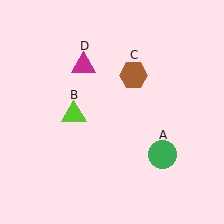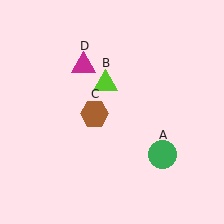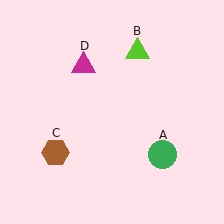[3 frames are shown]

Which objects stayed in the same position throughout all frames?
Green circle (object A) and magenta triangle (object D) remained stationary.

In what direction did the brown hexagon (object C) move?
The brown hexagon (object C) moved down and to the left.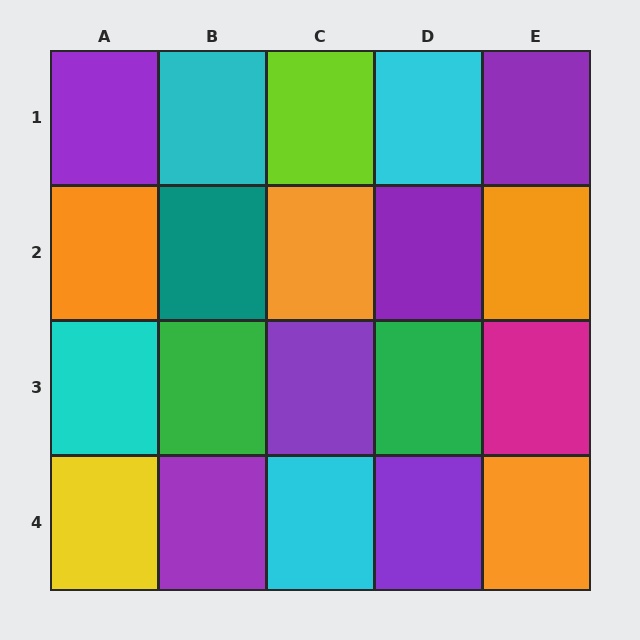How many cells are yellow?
1 cell is yellow.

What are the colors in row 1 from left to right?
Purple, cyan, lime, cyan, purple.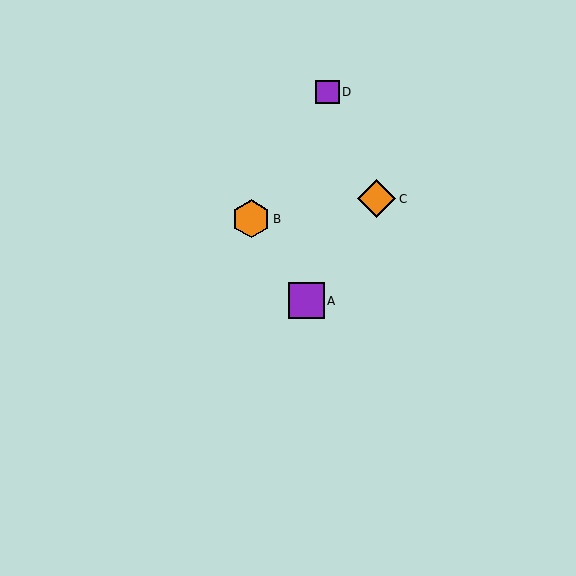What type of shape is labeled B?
Shape B is an orange hexagon.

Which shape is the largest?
The orange hexagon (labeled B) is the largest.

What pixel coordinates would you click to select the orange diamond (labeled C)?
Click at (377, 199) to select the orange diamond C.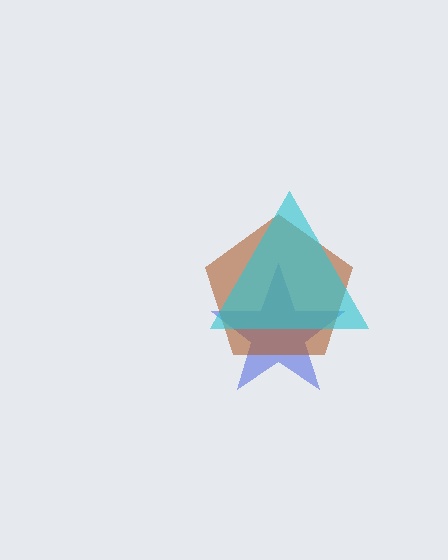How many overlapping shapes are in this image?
There are 3 overlapping shapes in the image.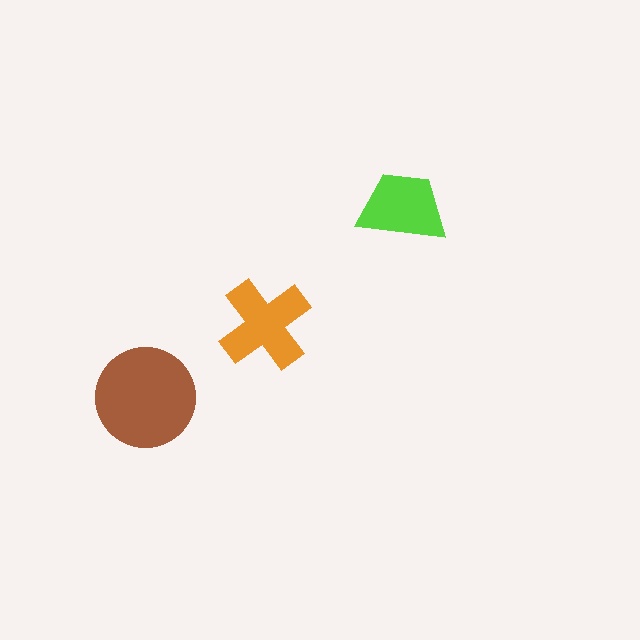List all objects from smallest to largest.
The lime trapezoid, the orange cross, the brown circle.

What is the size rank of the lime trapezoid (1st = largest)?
3rd.